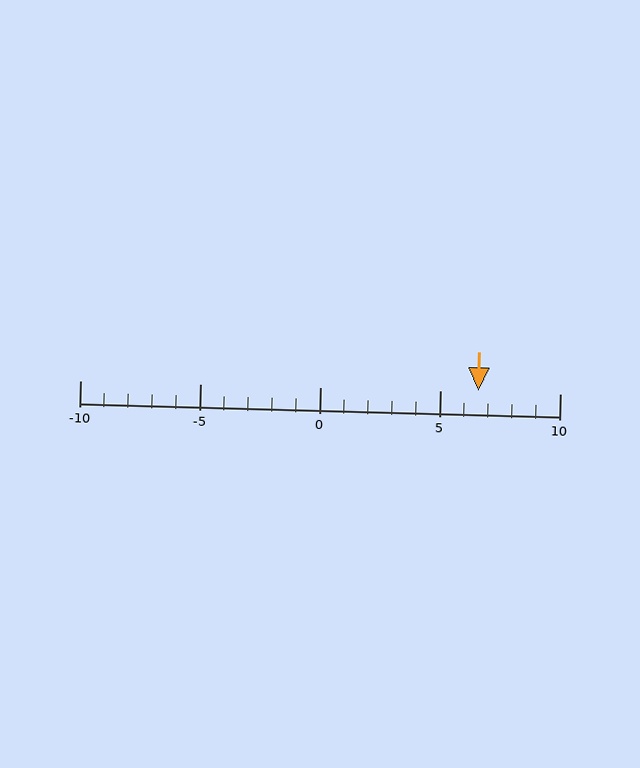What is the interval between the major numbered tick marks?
The major tick marks are spaced 5 units apart.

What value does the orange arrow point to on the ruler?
The orange arrow points to approximately 7.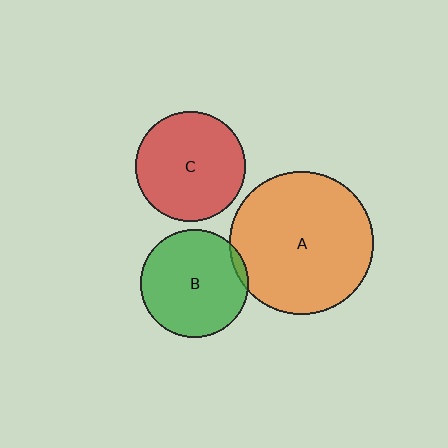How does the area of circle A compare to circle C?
Approximately 1.7 times.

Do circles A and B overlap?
Yes.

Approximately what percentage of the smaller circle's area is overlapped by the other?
Approximately 5%.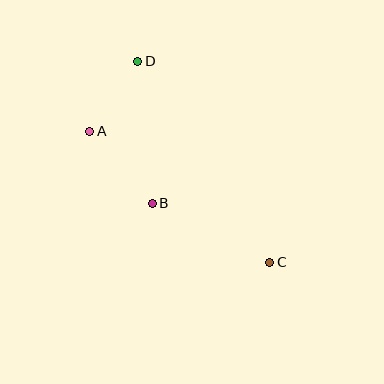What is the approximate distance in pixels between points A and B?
The distance between A and B is approximately 95 pixels.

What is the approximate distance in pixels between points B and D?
The distance between B and D is approximately 143 pixels.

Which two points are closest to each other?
Points A and D are closest to each other.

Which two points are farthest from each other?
Points C and D are farthest from each other.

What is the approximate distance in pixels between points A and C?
The distance between A and C is approximately 223 pixels.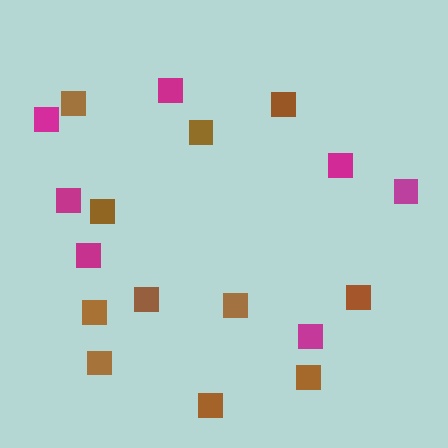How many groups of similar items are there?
There are 2 groups: one group of brown squares (11) and one group of magenta squares (7).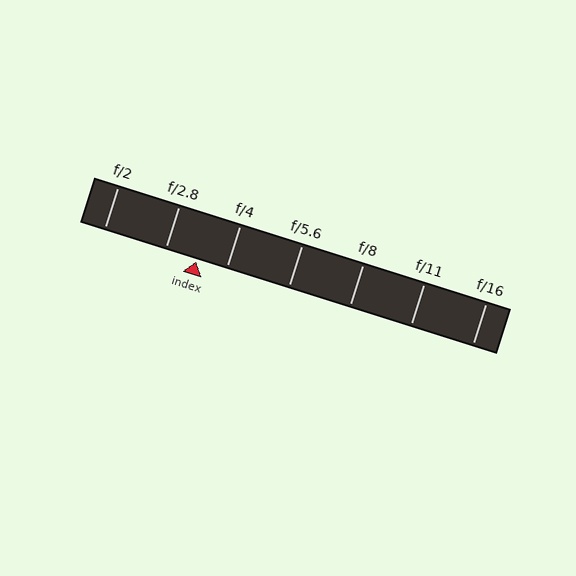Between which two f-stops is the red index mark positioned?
The index mark is between f/2.8 and f/4.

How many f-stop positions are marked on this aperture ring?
There are 7 f-stop positions marked.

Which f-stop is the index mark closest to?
The index mark is closest to f/4.